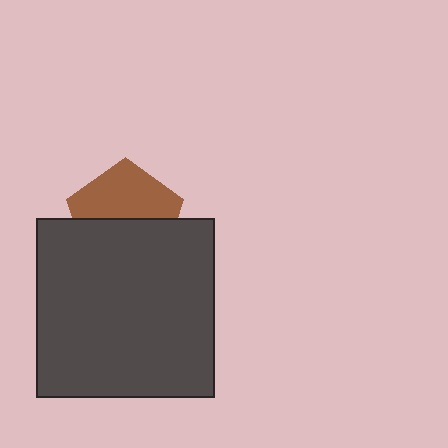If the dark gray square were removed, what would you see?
You would see the complete brown pentagon.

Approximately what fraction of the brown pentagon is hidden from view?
Roughly 51% of the brown pentagon is hidden behind the dark gray square.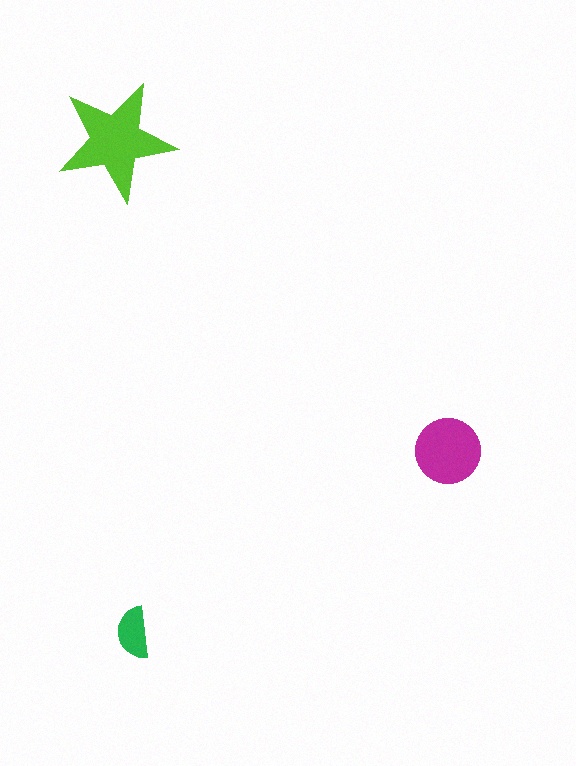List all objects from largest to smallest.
The lime star, the magenta circle, the green semicircle.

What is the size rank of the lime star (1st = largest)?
1st.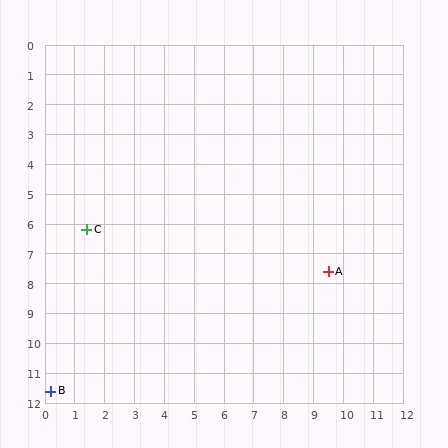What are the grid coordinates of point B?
Point B is at approximately (0.2, 11.6).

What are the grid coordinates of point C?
Point C is at approximately (1.4, 6.2).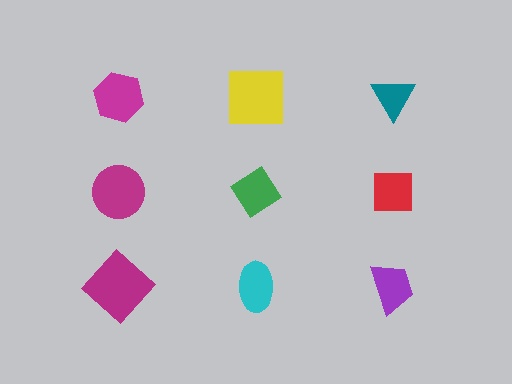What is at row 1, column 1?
A magenta hexagon.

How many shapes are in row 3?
3 shapes.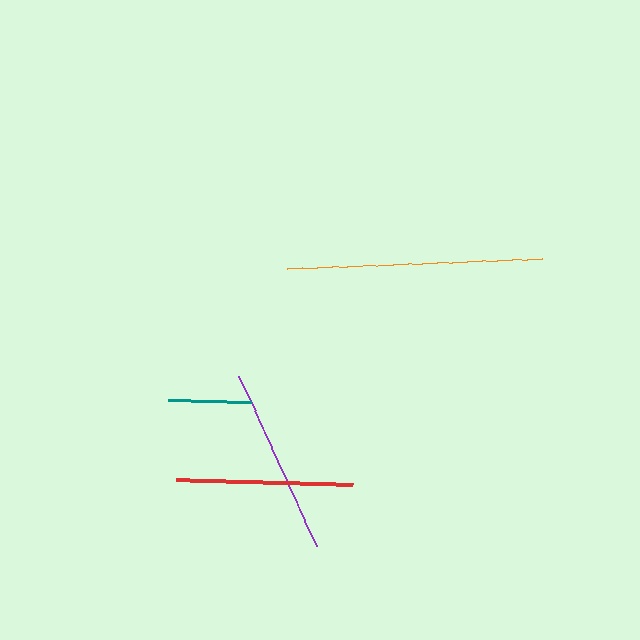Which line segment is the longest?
The orange line is the longest at approximately 255 pixels.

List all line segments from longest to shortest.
From longest to shortest: orange, purple, red, teal.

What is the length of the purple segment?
The purple segment is approximately 187 pixels long.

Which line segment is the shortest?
The teal line is the shortest at approximately 83 pixels.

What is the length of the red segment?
The red segment is approximately 177 pixels long.